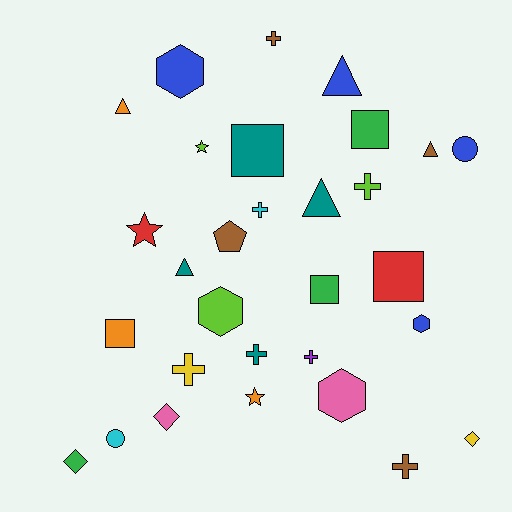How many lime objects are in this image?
There are 3 lime objects.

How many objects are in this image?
There are 30 objects.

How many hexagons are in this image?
There are 4 hexagons.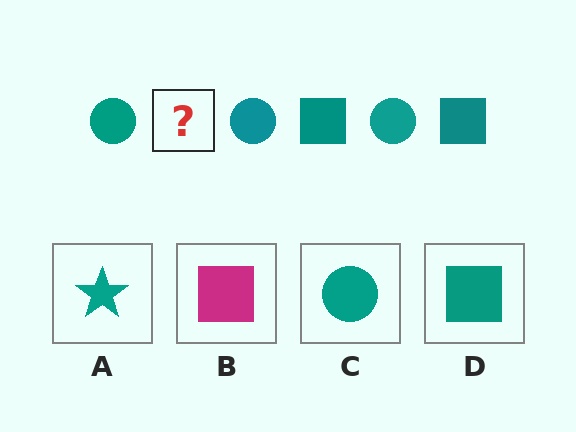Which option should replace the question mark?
Option D.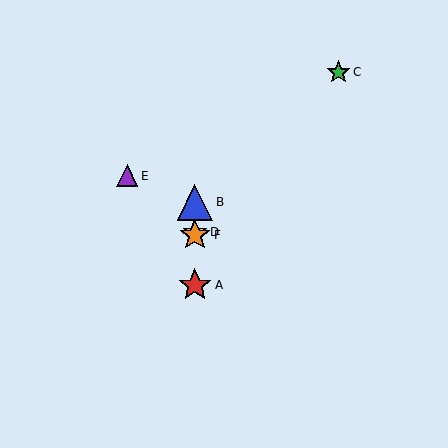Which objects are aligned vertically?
Objects A, B, D, F are aligned vertically.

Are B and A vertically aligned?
Yes, both are at x≈195.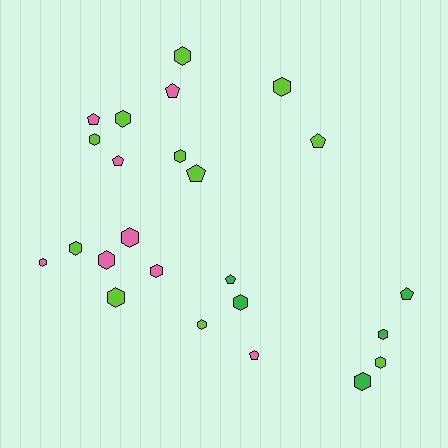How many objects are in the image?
There are 24 objects.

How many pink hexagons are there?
There are 4 pink hexagons.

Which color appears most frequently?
Lime, with 11 objects.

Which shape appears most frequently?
Hexagon, with 16 objects.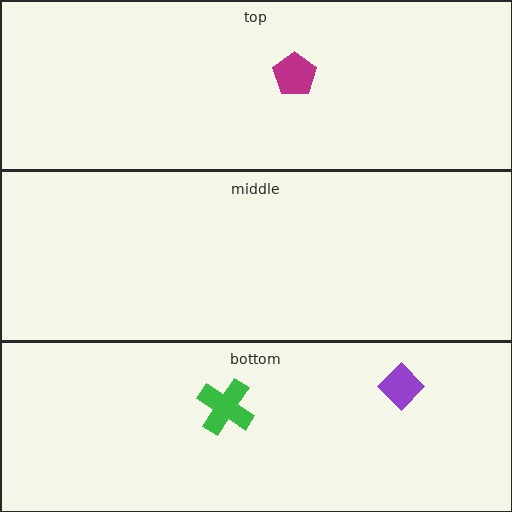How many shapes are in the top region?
1.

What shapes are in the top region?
The magenta pentagon.